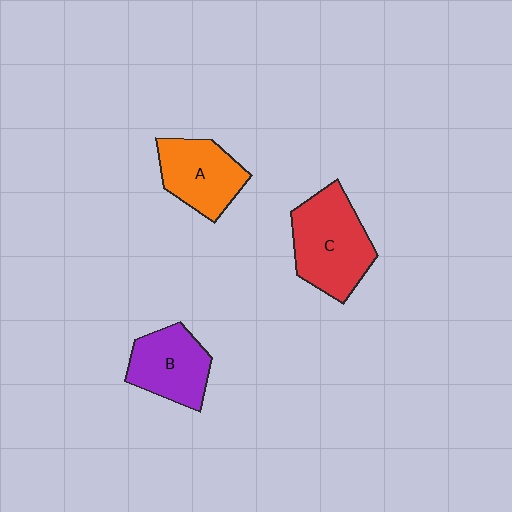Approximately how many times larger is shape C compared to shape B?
Approximately 1.3 times.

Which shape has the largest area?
Shape C (red).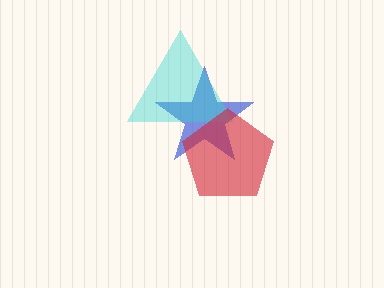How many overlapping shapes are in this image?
There are 3 overlapping shapes in the image.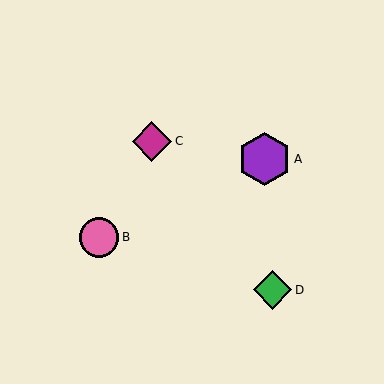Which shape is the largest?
The purple hexagon (labeled A) is the largest.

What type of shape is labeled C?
Shape C is a magenta diamond.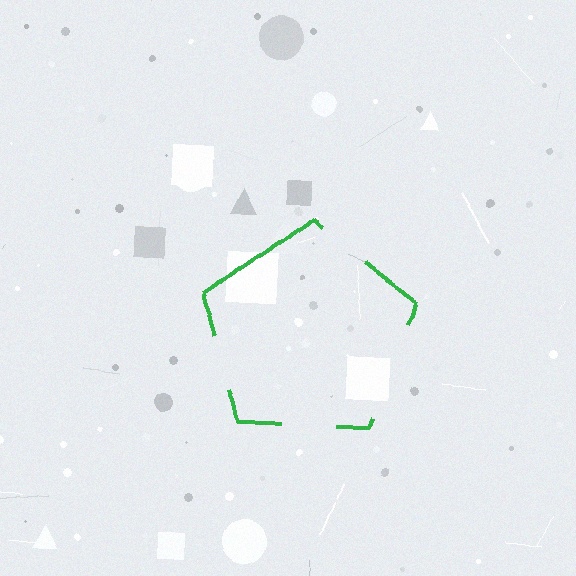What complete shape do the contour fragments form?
The contour fragments form a pentagon.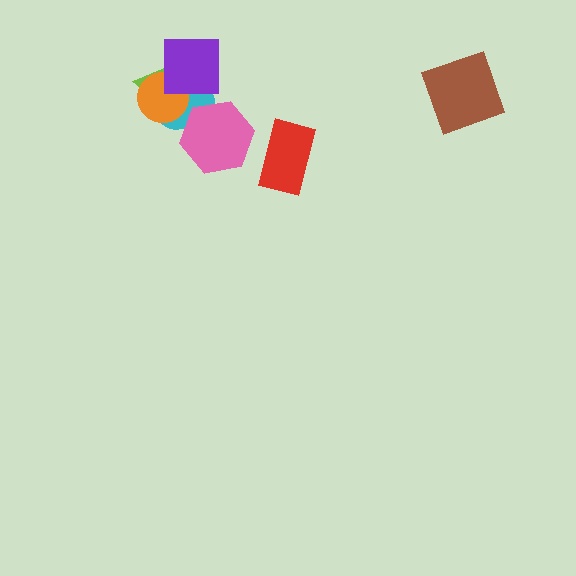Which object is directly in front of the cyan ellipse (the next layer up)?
The orange circle is directly in front of the cyan ellipse.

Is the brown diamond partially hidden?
No, no other shape covers it.